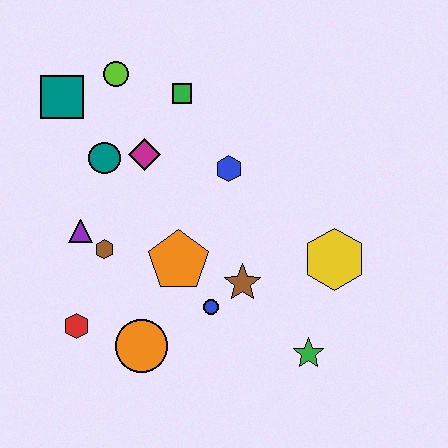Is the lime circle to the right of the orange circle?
No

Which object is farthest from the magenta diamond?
The green star is farthest from the magenta diamond.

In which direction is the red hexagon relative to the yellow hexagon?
The red hexagon is to the left of the yellow hexagon.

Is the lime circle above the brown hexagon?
Yes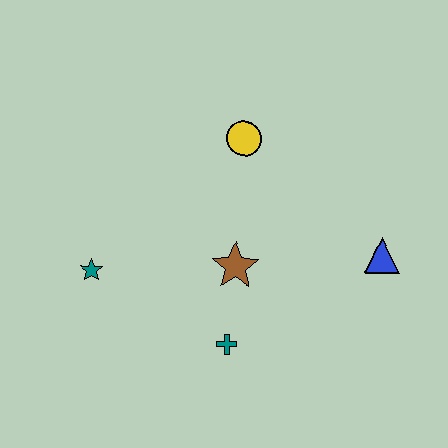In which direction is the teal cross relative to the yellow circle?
The teal cross is below the yellow circle.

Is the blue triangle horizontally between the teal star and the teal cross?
No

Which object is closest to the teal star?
The brown star is closest to the teal star.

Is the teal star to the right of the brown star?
No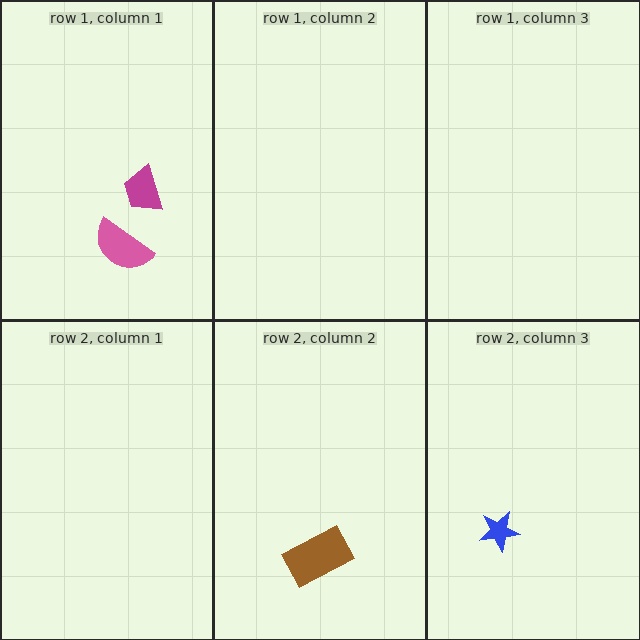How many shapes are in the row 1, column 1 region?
2.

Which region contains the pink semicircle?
The row 1, column 1 region.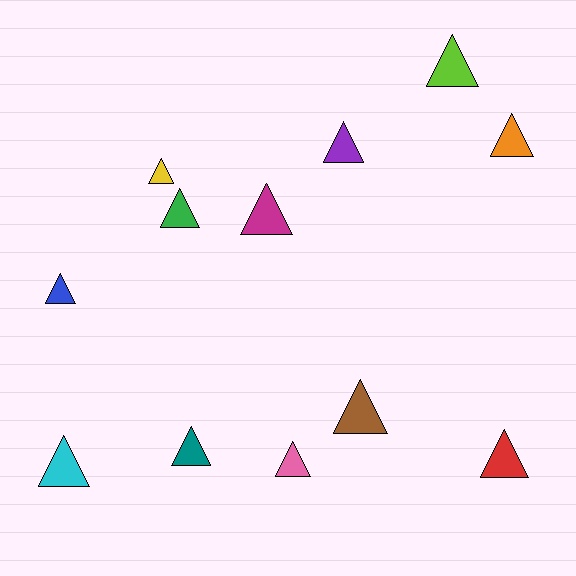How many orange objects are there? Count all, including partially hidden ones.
There is 1 orange object.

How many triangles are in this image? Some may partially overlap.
There are 12 triangles.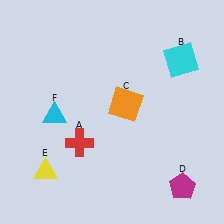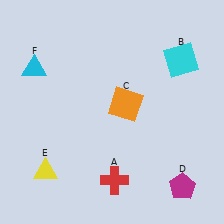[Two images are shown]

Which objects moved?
The objects that moved are: the red cross (A), the cyan triangle (F).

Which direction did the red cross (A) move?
The red cross (A) moved down.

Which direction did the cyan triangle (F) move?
The cyan triangle (F) moved up.